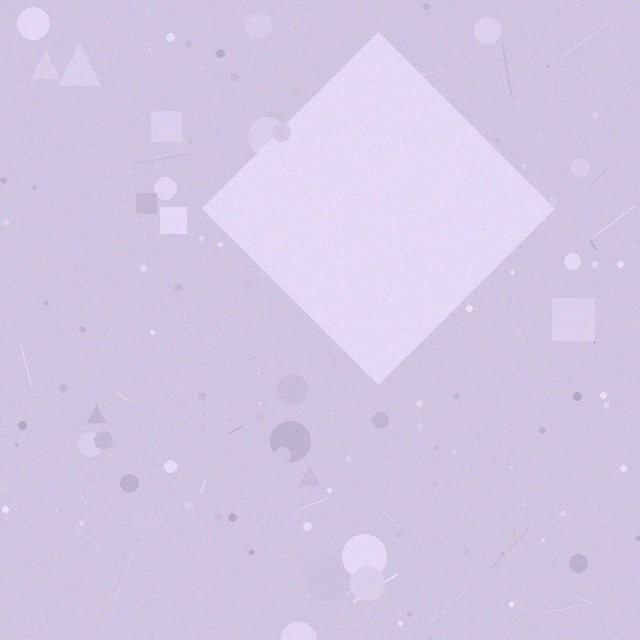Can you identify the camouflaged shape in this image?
The camouflaged shape is a diamond.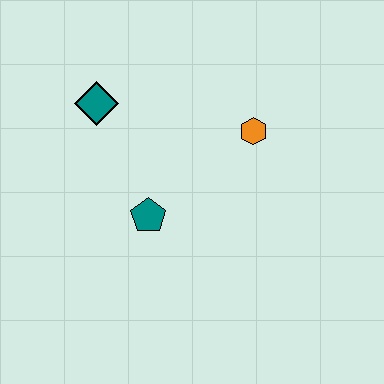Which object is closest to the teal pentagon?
The teal diamond is closest to the teal pentagon.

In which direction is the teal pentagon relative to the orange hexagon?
The teal pentagon is to the left of the orange hexagon.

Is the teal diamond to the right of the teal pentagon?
No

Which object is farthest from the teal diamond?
The orange hexagon is farthest from the teal diamond.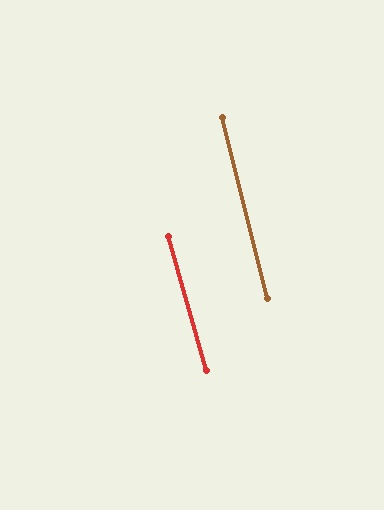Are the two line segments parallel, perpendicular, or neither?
Parallel — their directions differ by only 1.7°.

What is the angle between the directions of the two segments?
Approximately 2 degrees.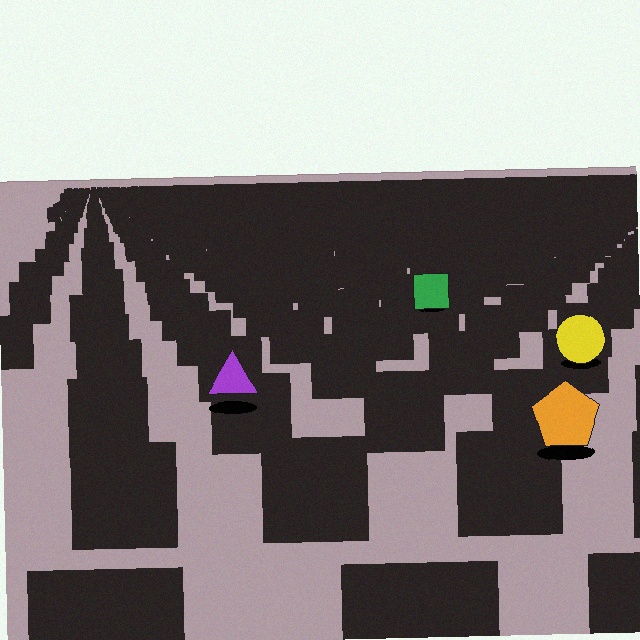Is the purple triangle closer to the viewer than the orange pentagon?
No. The orange pentagon is closer — you can tell from the texture gradient: the ground texture is coarser near it.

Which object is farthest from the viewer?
The green square is farthest from the viewer. It appears smaller and the ground texture around it is denser.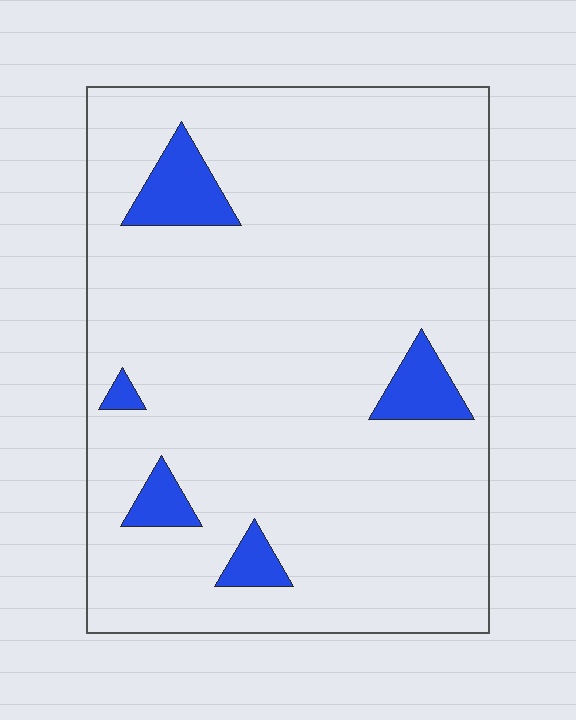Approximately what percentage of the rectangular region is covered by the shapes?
Approximately 10%.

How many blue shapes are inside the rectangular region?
5.